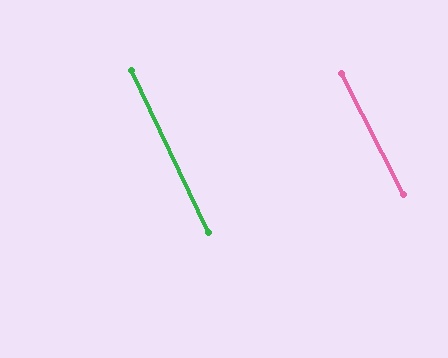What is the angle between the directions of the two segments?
Approximately 2 degrees.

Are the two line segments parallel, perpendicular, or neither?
Parallel — their directions differ by only 1.9°.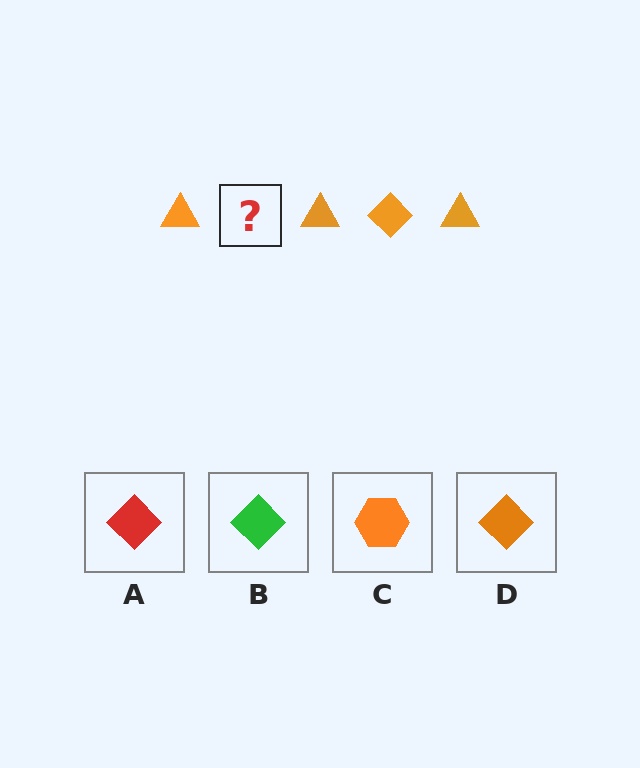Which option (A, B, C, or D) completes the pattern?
D.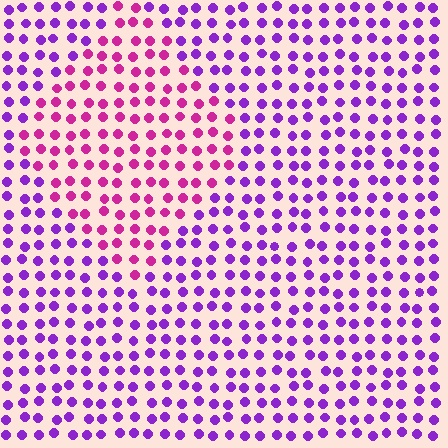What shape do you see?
I see a diamond.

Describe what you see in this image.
The image is filled with small purple elements in a uniform arrangement. A diamond-shaped region is visible where the elements are tinted to a slightly different hue, forming a subtle color boundary.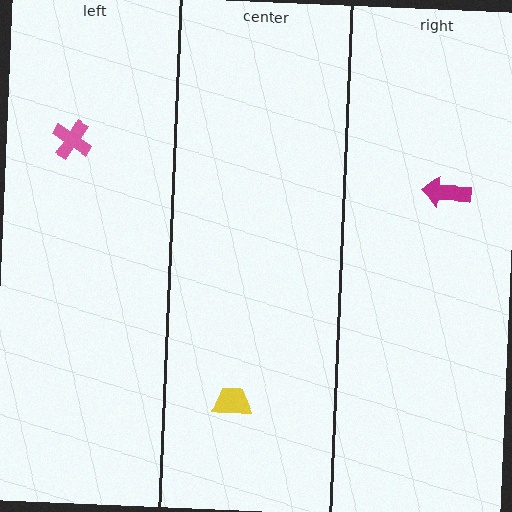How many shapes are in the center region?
1.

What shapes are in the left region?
The pink cross.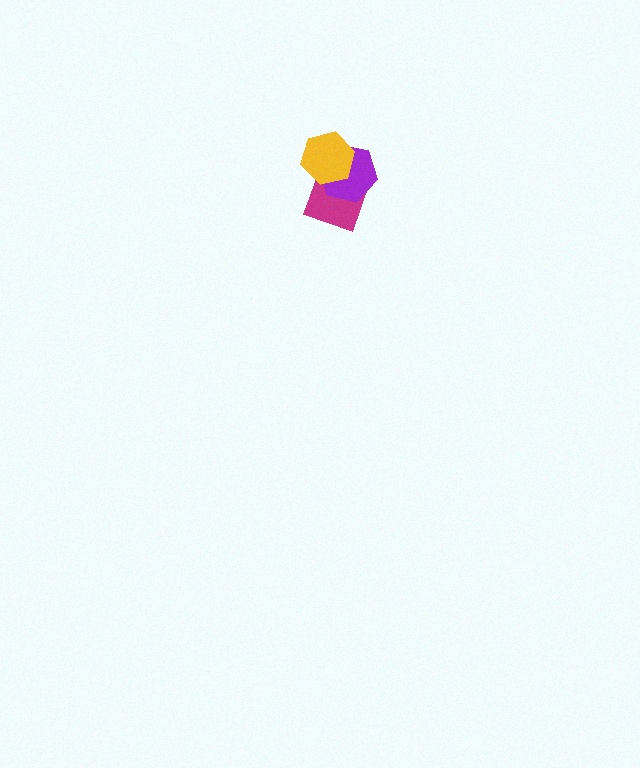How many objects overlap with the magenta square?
2 objects overlap with the magenta square.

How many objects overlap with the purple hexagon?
2 objects overlap with the purple hexagon.